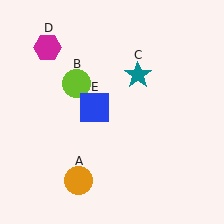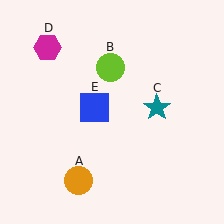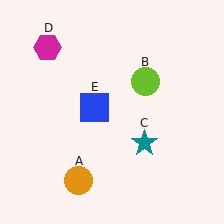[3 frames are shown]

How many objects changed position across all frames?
2 objects changed position: lime circle (object B), teal star (object C).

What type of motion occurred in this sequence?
The lime circle (object B), teal star (object C) rotated clockwise around the center of the scene.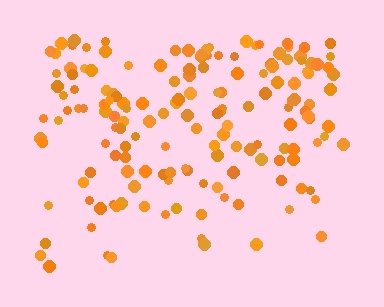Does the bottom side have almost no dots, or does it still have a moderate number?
Still a moderate number, just noticeably fewer than the top.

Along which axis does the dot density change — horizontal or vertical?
Vertical.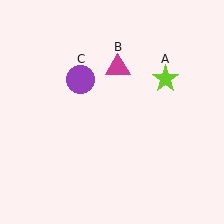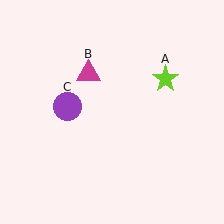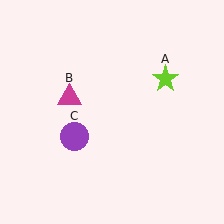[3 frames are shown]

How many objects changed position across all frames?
2 objects changed position: magenta triangle (object B), purple circle (object C).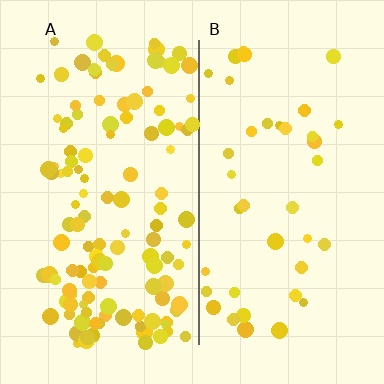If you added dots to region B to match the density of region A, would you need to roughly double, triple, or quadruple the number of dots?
Approximately triple.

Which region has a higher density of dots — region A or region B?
A (the left).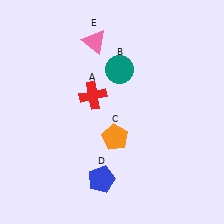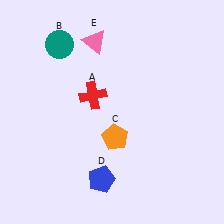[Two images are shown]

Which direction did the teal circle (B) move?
The teal circle (B) moved left.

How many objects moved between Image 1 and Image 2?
1 object moved between the two images.